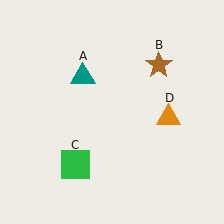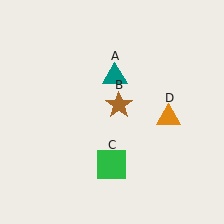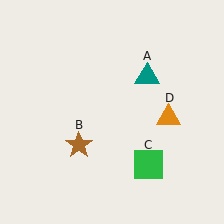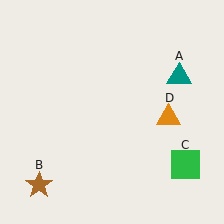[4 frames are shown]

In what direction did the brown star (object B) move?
The brown star (object B) moved down and to the left.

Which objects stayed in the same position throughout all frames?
Orange triangle (object D) remained stationary.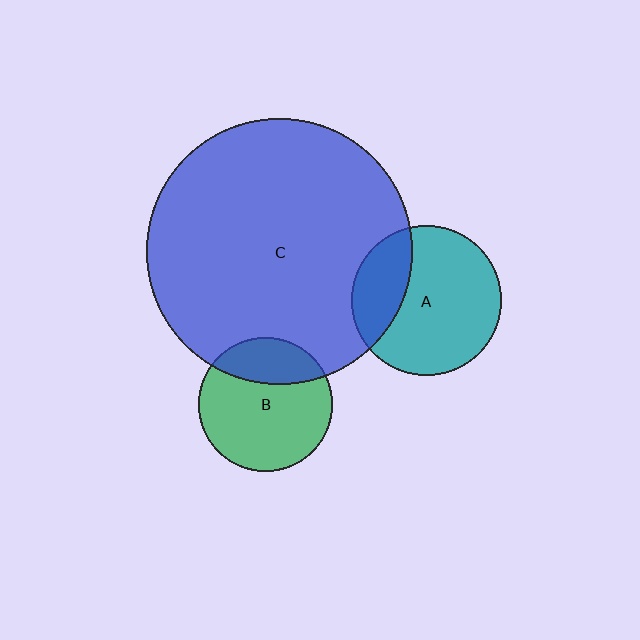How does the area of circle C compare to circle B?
Approximately 3.9 times.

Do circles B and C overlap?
Yes.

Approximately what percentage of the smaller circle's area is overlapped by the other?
Approximately 25%.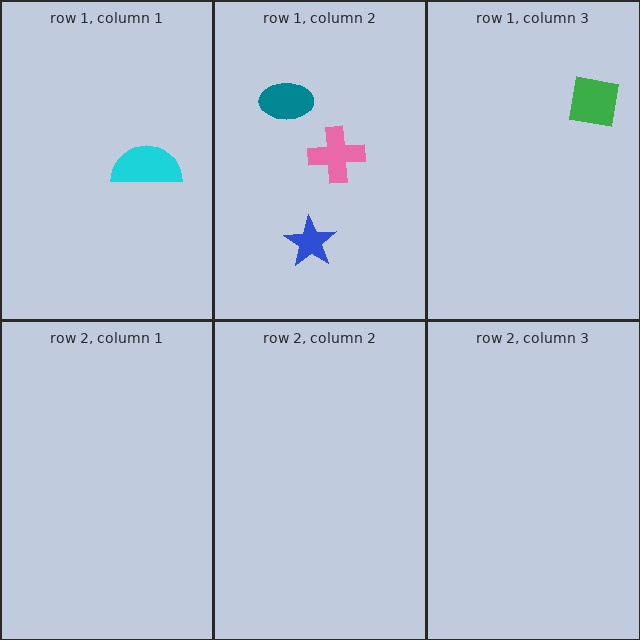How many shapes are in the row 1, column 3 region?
1.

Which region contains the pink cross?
The row 1, column 2 region.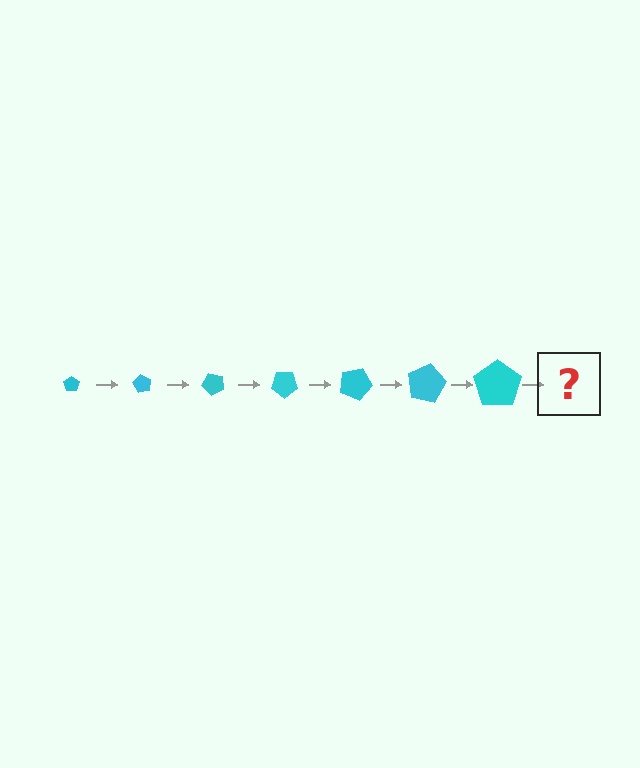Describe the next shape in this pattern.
It should be a pentagon, larger than the previous one and rotated 420 degrees from the start.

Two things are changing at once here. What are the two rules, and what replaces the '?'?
The two rules are that the pentagon grows larger each step and it rotates 60 degrees each step. The '?' should be a pentagon, larger than the previous one and rotated 420 degrees from the start.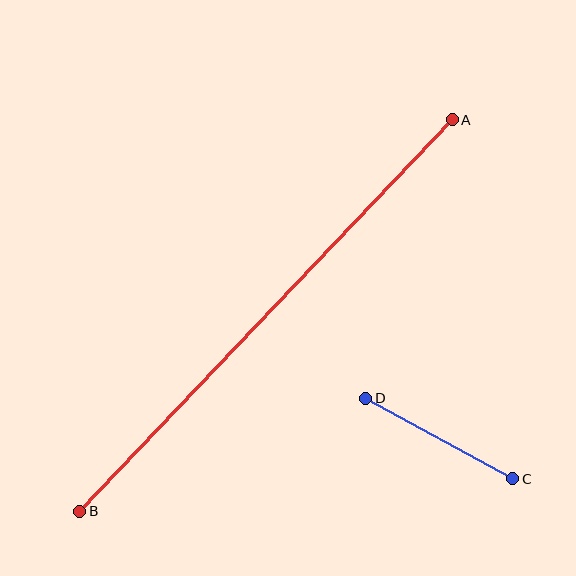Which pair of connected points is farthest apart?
Points A and B are farthest apart.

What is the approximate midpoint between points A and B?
The midpoint is at approximately (266, 316) pixels.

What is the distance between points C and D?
The distance is approximately 168 pixels.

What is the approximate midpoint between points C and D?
The midpoint is at approximately (439, 439) pixels.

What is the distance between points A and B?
The distance is approximately 541 pixels.